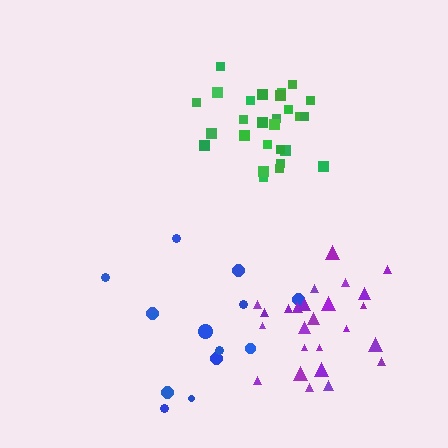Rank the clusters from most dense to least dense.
purple, green, blue.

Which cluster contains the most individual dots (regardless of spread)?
Green (27).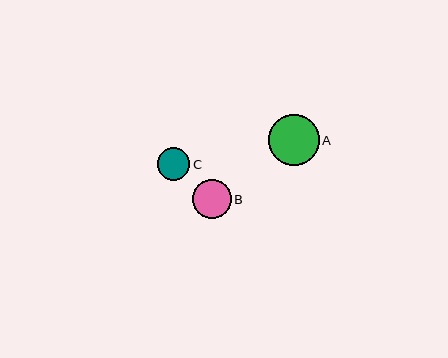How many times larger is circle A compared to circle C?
Circle A is approximately 1.6 times the size of circle C.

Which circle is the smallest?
Circle C is the smallest with a size of approximately 33 pixels.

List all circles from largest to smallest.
From largest to smallest: A, B, C.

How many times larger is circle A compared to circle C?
Circle A is approximately 1.6 times the size of circle C.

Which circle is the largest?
Circle A is the largest with a size of approximately 51 pixels.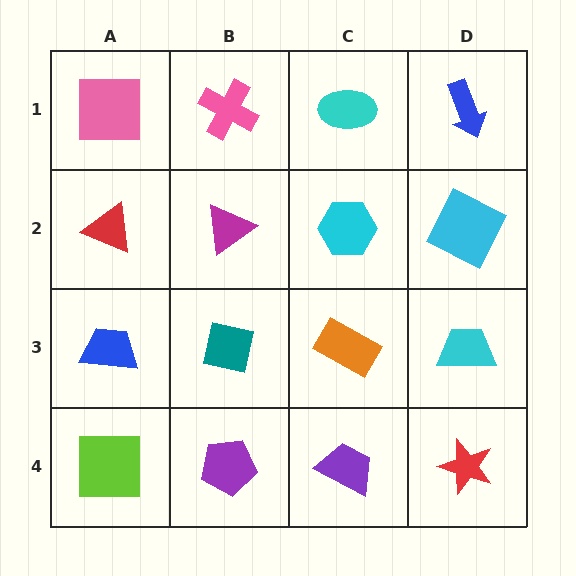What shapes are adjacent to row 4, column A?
A blue trapezoid (row 3, column A), a purple pentagon (row 4, column B).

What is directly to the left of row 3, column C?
A teal square.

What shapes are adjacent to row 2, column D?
A blue arrow (row 1, column D), a cyan trapezoid (row 3, column D), a cyan hexagon (row 2, column C).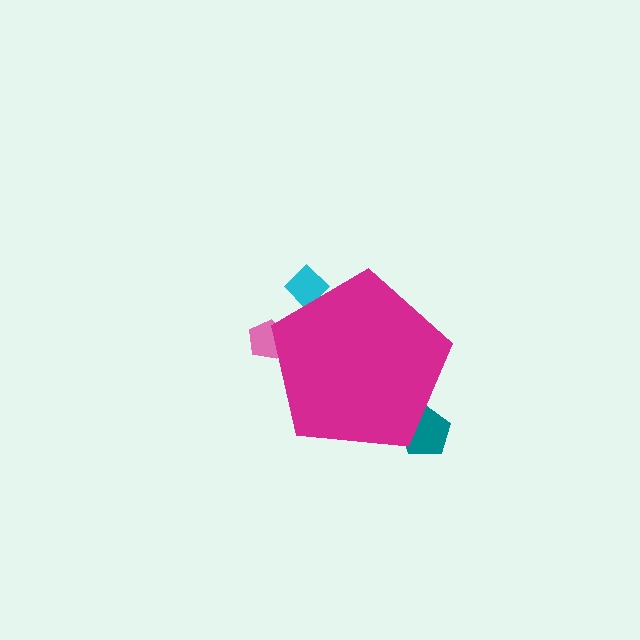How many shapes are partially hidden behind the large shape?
3 shapes are partially hidden.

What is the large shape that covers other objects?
A magenta pentagon.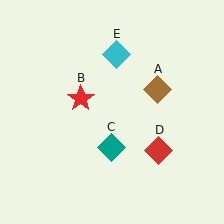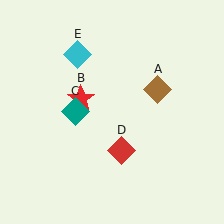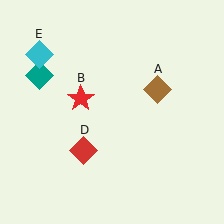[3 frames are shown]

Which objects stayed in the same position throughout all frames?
Brown diamond (object A) and red star (object B) remained stationary.